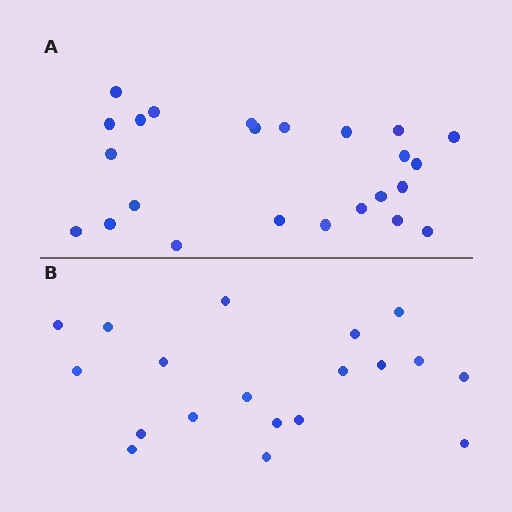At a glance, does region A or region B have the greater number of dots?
Region A (the top region) has more dots.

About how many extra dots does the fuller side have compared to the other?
Region A has about 5 more dots than region B.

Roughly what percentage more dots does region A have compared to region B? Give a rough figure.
About 25% more.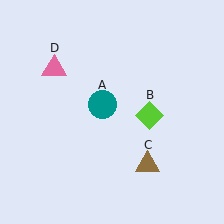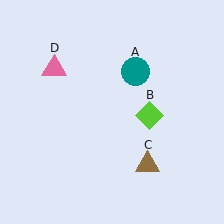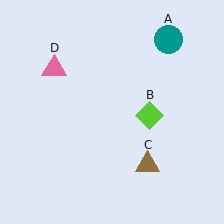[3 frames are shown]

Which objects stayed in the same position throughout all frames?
Lime diamond (object B) and brown triangle (object C) and pink triangle (object D) remained stationary.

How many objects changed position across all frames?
1 object changed position: teal circle (object A).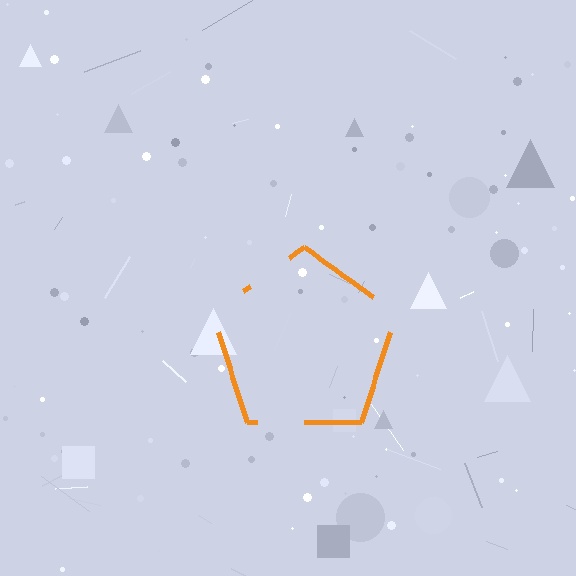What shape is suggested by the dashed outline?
The dashed outline suggests a pentagon.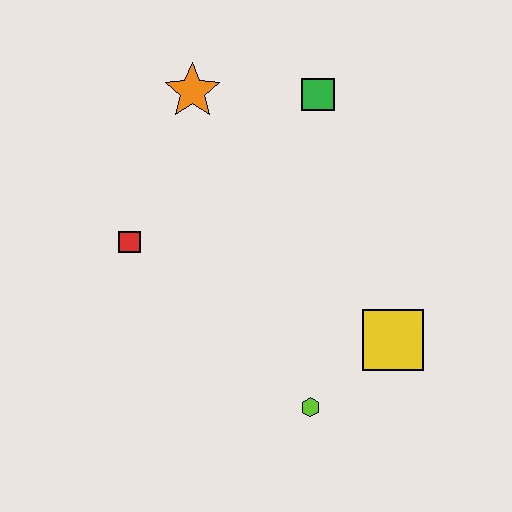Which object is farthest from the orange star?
The lime hexagon is farthest from the orange star.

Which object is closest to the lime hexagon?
The yellow square is closest to the lime hexagon.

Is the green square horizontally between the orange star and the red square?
No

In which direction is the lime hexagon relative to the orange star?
The lime hexagon is below the orange star.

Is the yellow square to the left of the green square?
No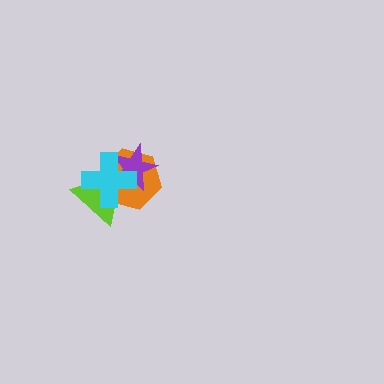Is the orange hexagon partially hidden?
Yes, it is partially covered by another shape.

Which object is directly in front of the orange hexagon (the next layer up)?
The lime triangle is directly in front of the orange hexagon.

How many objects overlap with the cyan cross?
3 objects overlap with the cyan cross.